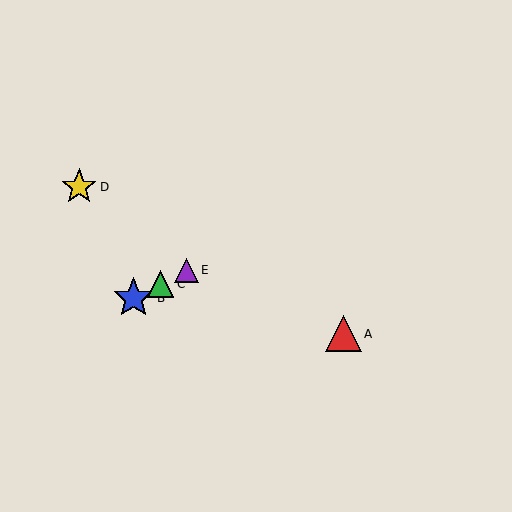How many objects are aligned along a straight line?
3 objects (B, C, E) are aligned along a straight line.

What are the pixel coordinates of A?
Object A is at (343, 334).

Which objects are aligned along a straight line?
Objects B, C, E are aligned along a straight line.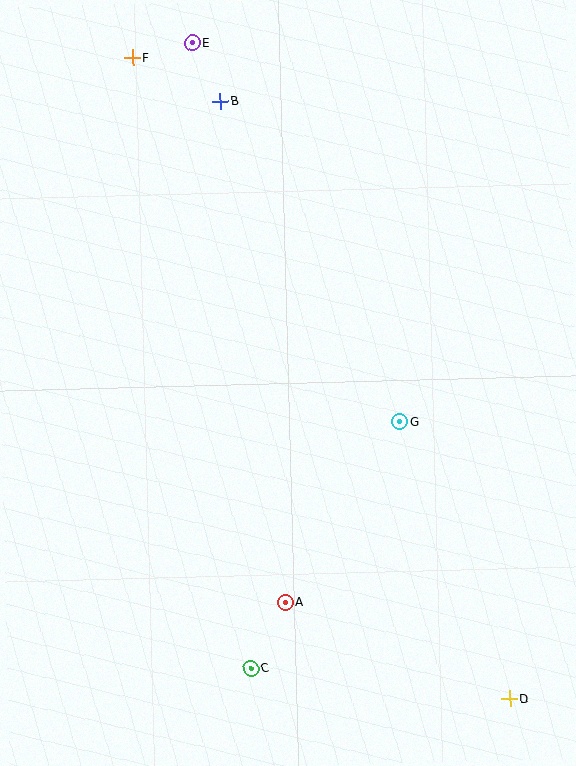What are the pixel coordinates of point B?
Point B is at (220, 101).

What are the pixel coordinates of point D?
Point D is at (510, 699).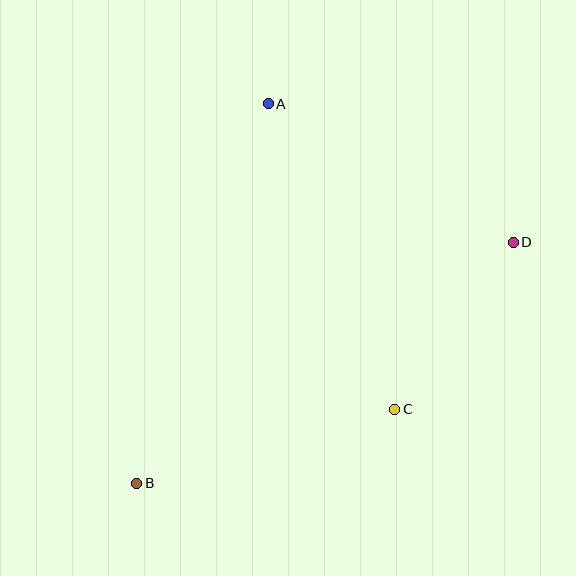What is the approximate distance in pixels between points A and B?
The distance between A and B is approximately 402 pixels.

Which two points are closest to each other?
Points C and D are closest to each other.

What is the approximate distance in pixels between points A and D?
The distance between A and D is approximately 281 pixels.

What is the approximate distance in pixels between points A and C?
The distance between A and C is approximately 330 pixels.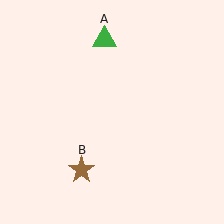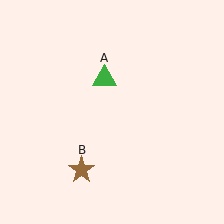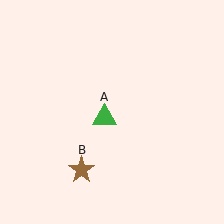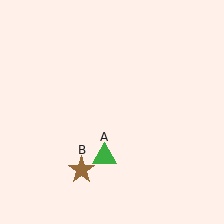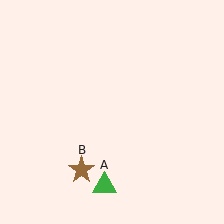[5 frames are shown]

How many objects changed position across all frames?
1 object changed position: green triangle (object A).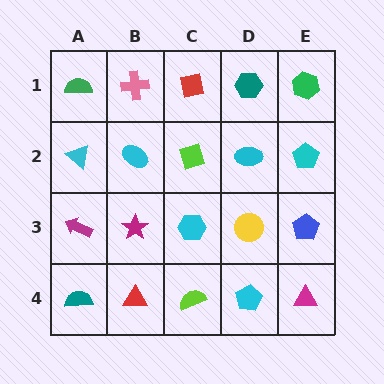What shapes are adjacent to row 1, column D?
A cyan ellipse (row 2, column D), a red square (row 1, column C), a green hexagon (row 1, column E).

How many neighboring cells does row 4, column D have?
3.